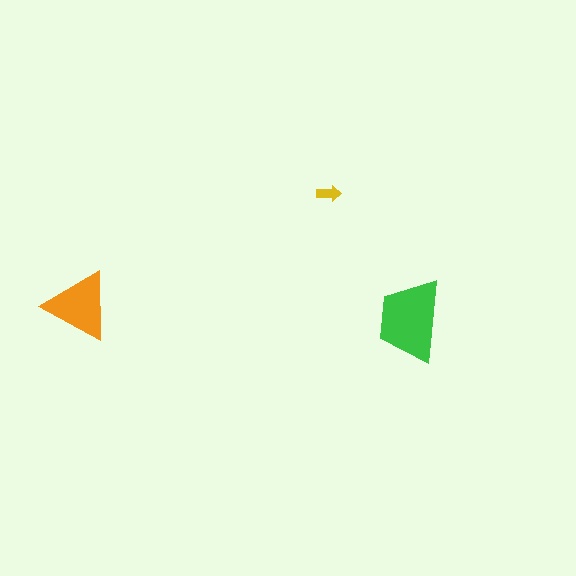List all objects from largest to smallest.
The green trapezoid, the orange triangle, the yellow arrow.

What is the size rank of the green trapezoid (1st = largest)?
1st.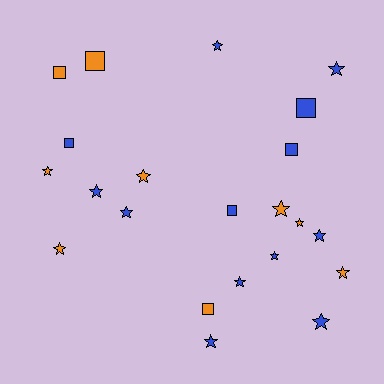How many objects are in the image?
There are 22 objects.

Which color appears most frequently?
Blue, with 13 objects.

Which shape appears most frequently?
Star, with 15 objects.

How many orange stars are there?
There are 6 orange stars.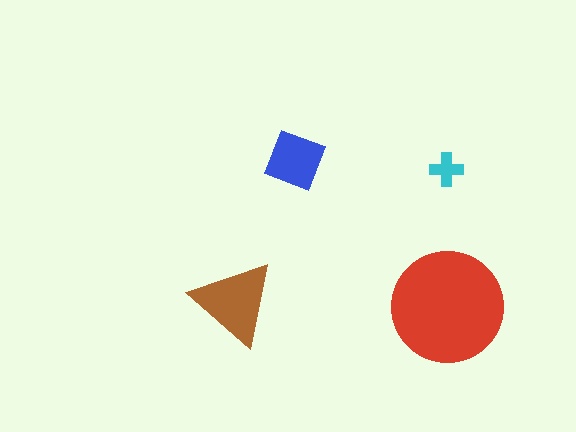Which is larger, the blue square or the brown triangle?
The brown triangle.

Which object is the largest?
The red circle.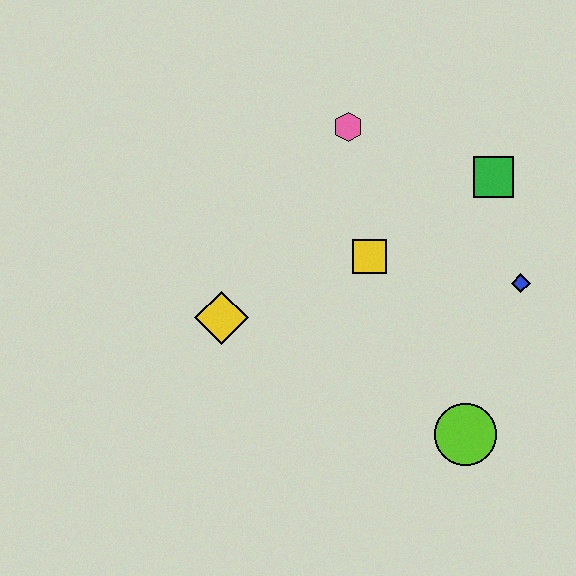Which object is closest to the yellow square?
The pink hexagon is closest to the yellow square.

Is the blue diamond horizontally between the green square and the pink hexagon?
No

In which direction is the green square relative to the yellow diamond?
The green square is to the right of the yellow diamond.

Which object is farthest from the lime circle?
The pink hexagon is farthest from the lime circle.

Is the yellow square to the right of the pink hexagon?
Yes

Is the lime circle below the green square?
Yes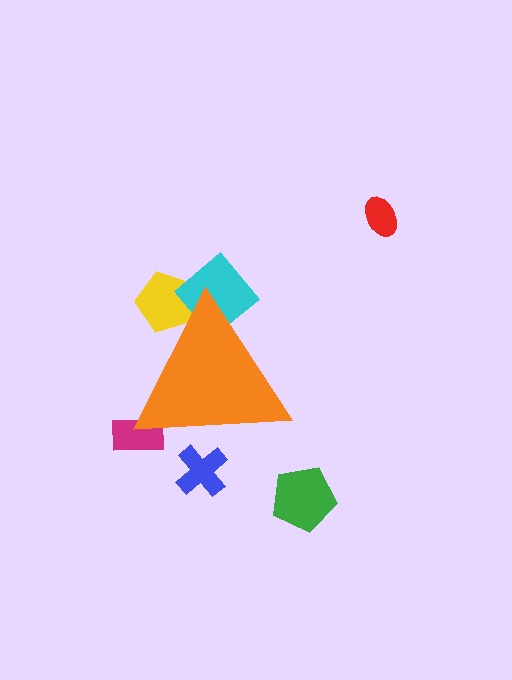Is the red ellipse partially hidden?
No, the red ellipse is fully visible.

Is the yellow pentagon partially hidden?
Yes, the yellow pentagon is partially hidden behind the orange triangle.